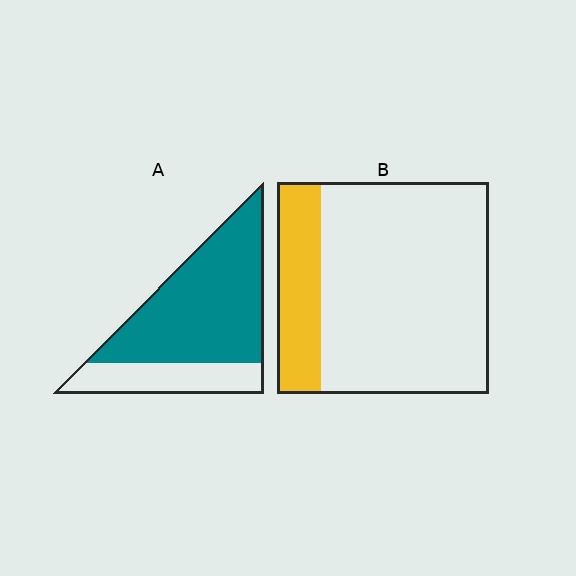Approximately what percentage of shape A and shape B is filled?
A is approximately 75% and B is approximately 20%.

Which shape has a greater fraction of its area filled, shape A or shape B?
Shape A.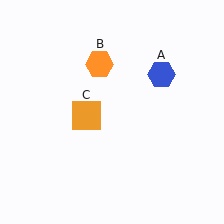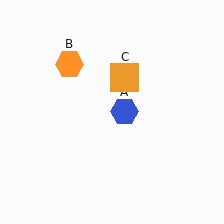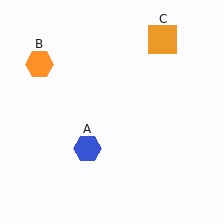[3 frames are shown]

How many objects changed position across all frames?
3 objects changed position: blue hexagon (object A), orange hexagon (object B), orange square (object C).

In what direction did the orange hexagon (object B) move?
The orange hexagon (object B) moved left.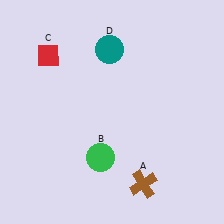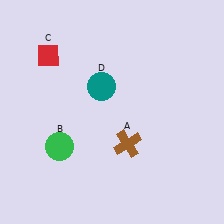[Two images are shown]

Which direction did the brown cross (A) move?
The brown cross (A) moved up.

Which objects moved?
The objects that moved are: the brown cross (A), the green circle (B), the teal circle (D).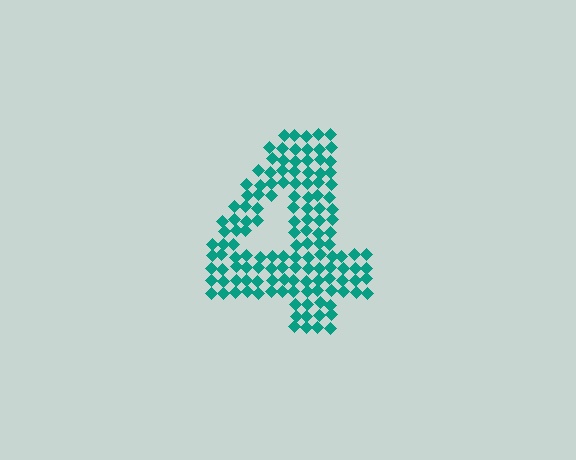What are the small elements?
The small elements are diamonds.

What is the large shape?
The large shape is the digit 4.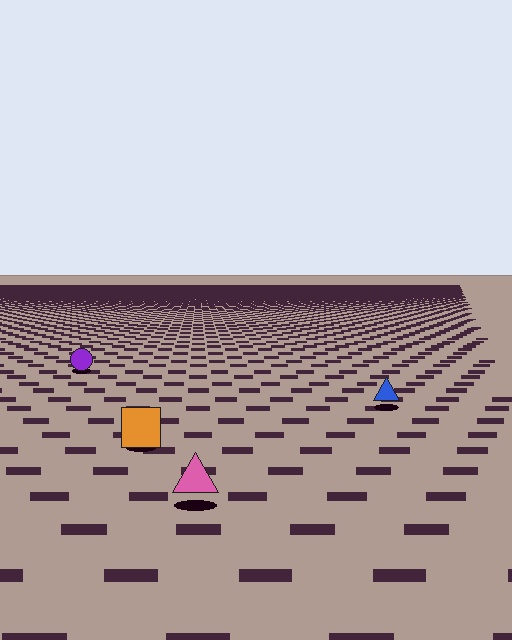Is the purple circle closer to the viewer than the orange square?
No. The orange square is closer — you can tell from the texture gradient: the ground texture is coarser near it.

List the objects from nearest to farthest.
From nearest to farthest: the pink triangle, the orange square, the blue triangle, the purple circle.